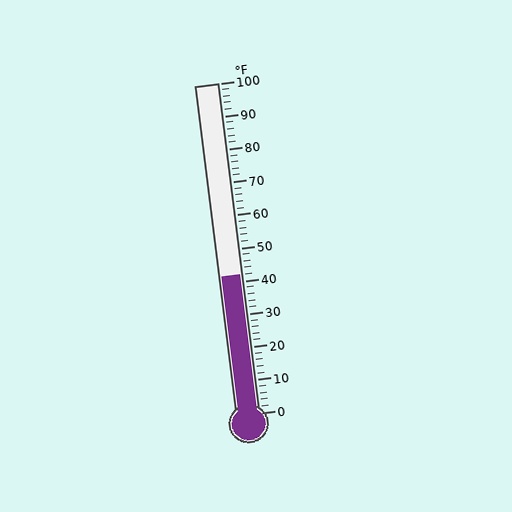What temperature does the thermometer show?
The thermometer shows approximately 42°F.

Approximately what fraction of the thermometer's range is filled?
The thermometer is filled to approximately 40% of its range.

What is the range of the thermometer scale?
The thermometer scale ranges from 0°F to 100°F.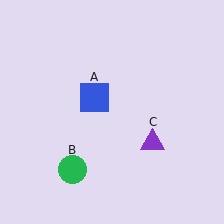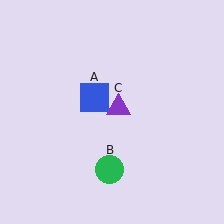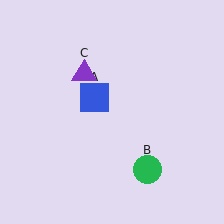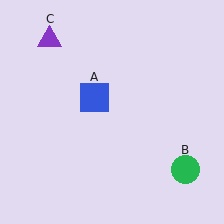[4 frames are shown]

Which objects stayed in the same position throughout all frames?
Blue square (object A) remained stationary.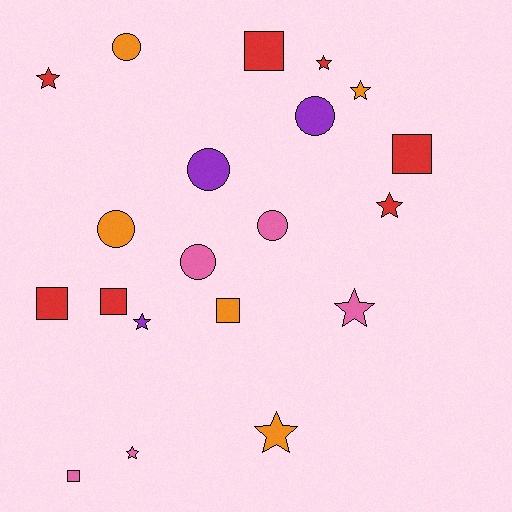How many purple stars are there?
There is 1 purple star.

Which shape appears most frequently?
Star, with 8 objects.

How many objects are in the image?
There are 20 objects.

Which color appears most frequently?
Red, with 7 objects.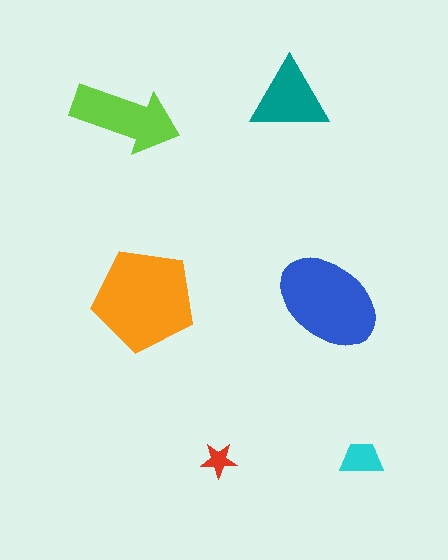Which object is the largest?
The orange pentagon.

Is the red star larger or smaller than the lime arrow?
Smaller.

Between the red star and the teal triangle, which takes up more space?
The teal triangle.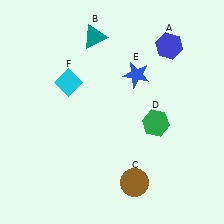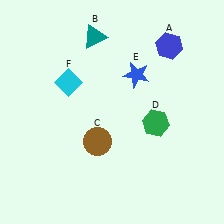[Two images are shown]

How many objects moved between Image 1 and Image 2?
1 object moved between the two images.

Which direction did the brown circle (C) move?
The brown circle (C) moved up.